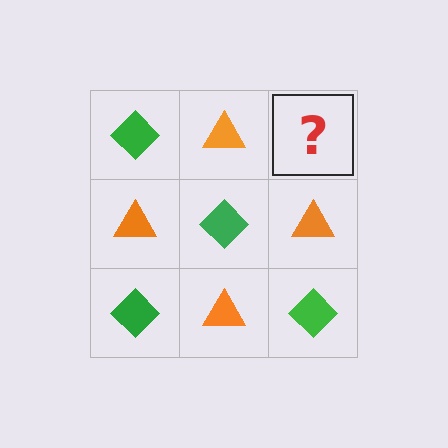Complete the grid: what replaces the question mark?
The question mark should be replaced with a green diamond.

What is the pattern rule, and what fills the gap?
The rule is that it alternates green diamond and orange triangle in a checkerboard pattern. The gap should be filled with a green diamond.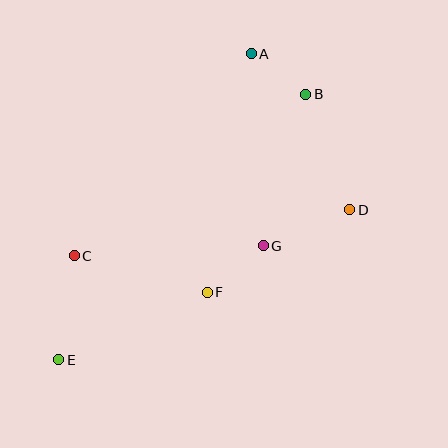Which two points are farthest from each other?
Points B and E are farthest from each other.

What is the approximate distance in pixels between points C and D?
The distance between C and D is approximately 279 pixels.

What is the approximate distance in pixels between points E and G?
The distance between E and G is approximately 234 pixels.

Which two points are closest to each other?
Points A and B are closest to each other.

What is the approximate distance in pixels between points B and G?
The distance between B and G is approximately 157 pixels.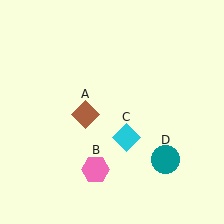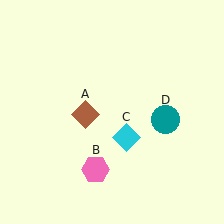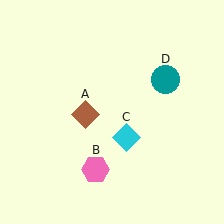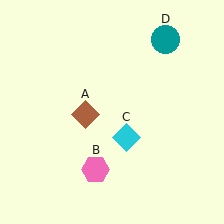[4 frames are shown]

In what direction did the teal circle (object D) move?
The teal circle (object D) moved up.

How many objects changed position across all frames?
1 object changed position: teal circle (object D).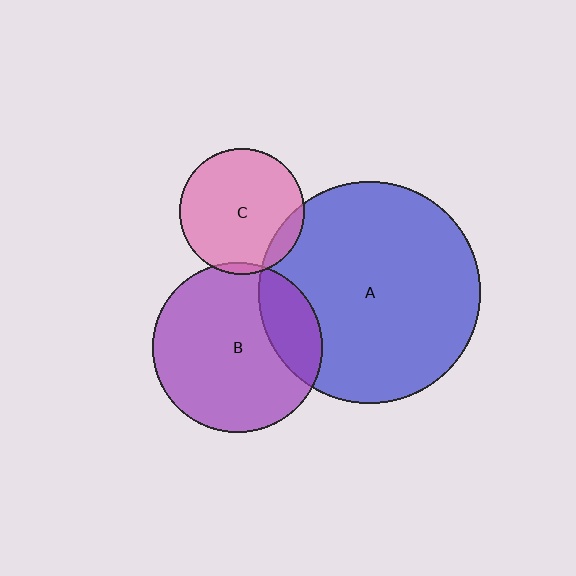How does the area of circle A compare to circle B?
Approximately 1.7 times.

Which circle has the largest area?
Circle A (blue).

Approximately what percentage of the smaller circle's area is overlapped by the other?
Approximately 20%.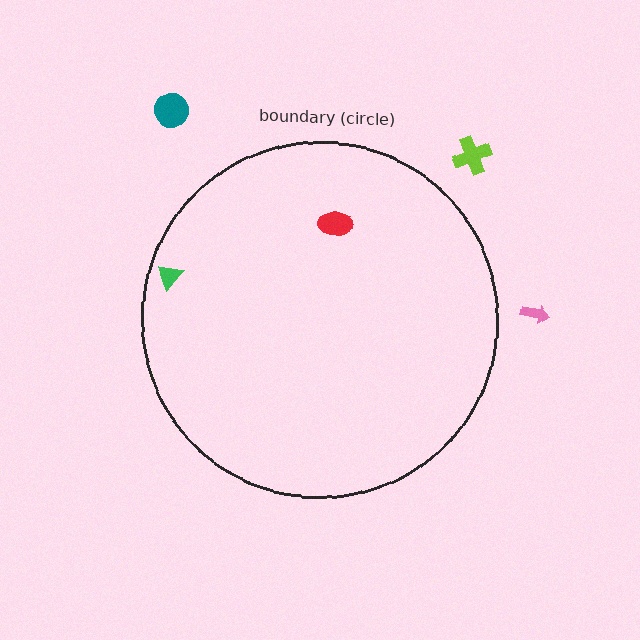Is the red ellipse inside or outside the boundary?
Inside.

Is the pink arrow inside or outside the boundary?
Outside.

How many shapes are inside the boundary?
2 inside, 3 outside.